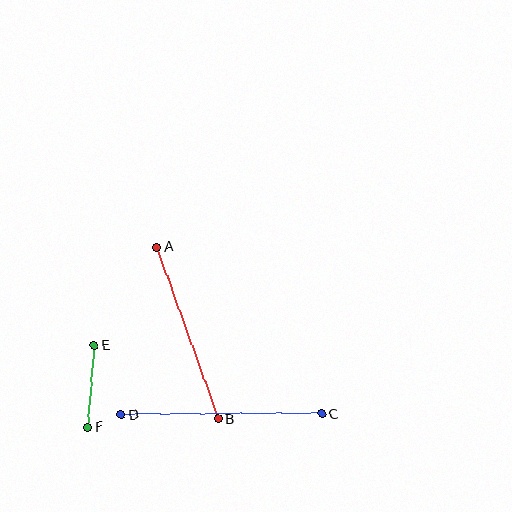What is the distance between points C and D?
The distance is approximately 201 pixels.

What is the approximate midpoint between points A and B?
The midpoint is at approximately (187, 333) pixels.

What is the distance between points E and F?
The distance is approximately 82 pixels.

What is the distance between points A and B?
The distance is approximately 182 pixels.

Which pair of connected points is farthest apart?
Points C and D are farthest apart.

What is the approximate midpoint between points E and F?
The midpoint is at approximately (91, 386) pixels.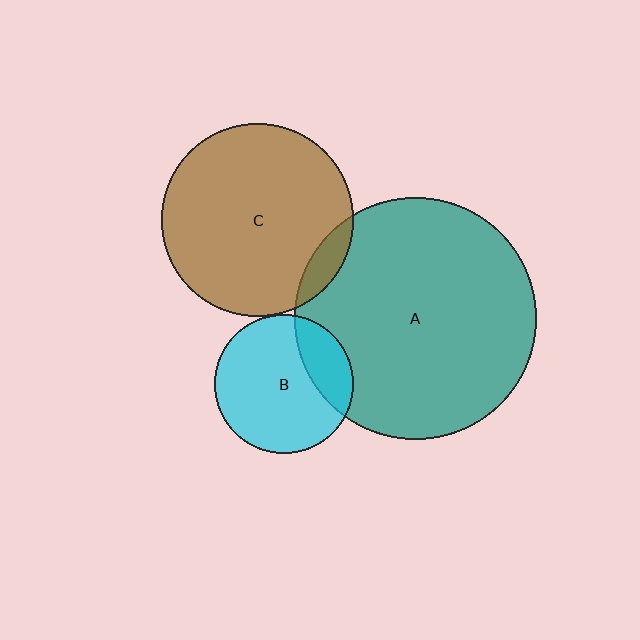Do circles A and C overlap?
Yes.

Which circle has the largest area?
Circle A (teal).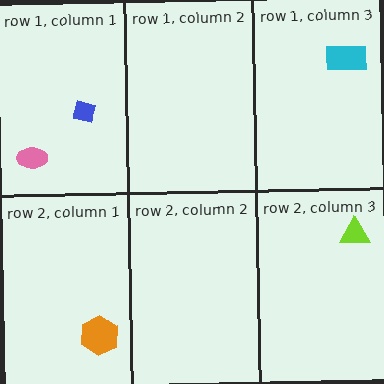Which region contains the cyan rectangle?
The row 1, column 3 region.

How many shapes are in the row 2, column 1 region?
1.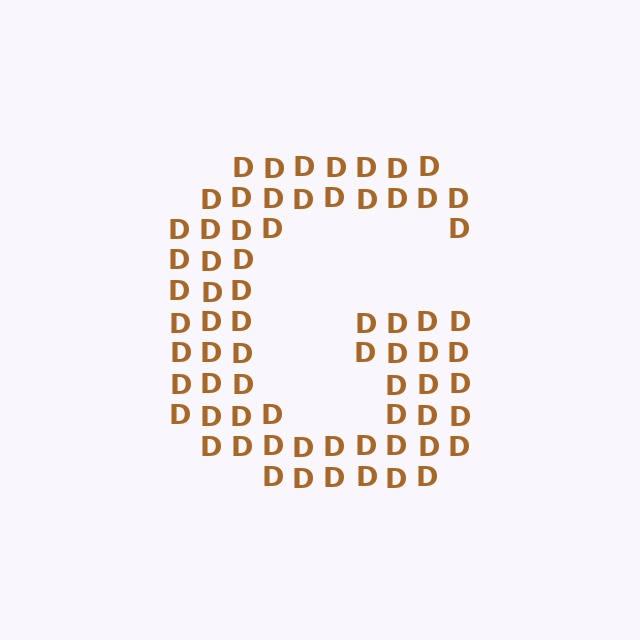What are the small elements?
The small elements are letter D's.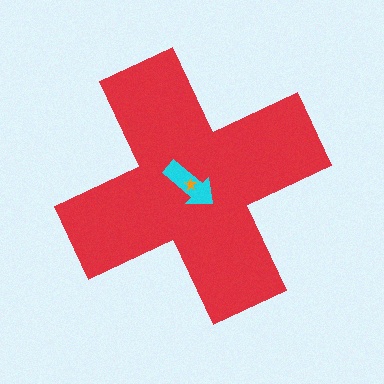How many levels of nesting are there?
3.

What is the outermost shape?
The red cross.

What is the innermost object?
The orange star.